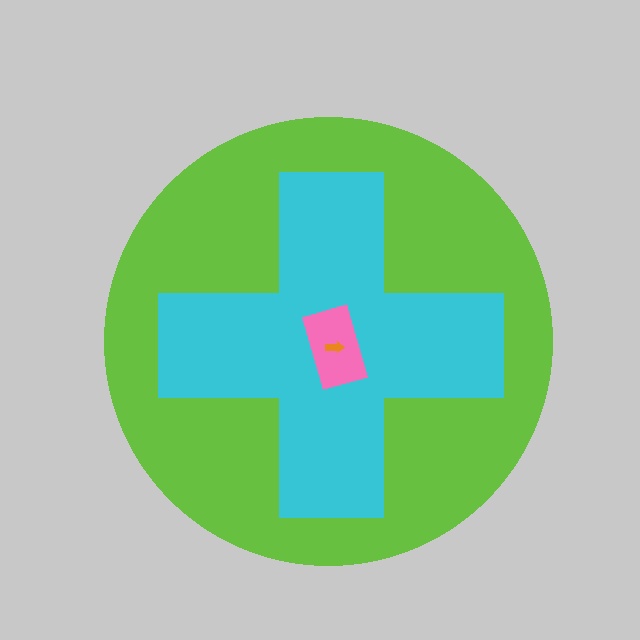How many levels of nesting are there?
4.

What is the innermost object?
The orange arrow.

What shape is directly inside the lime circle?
The cyan cross.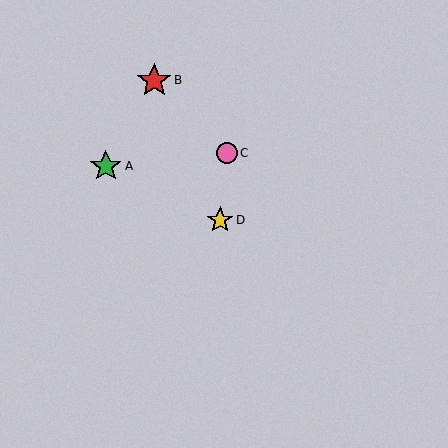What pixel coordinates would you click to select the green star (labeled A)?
Click at (106, 166) to select the green star A.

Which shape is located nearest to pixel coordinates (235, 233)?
The yellow star (labeled D) at (220, 220) is nearest to that location.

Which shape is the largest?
The red star (labeled B) is the largest.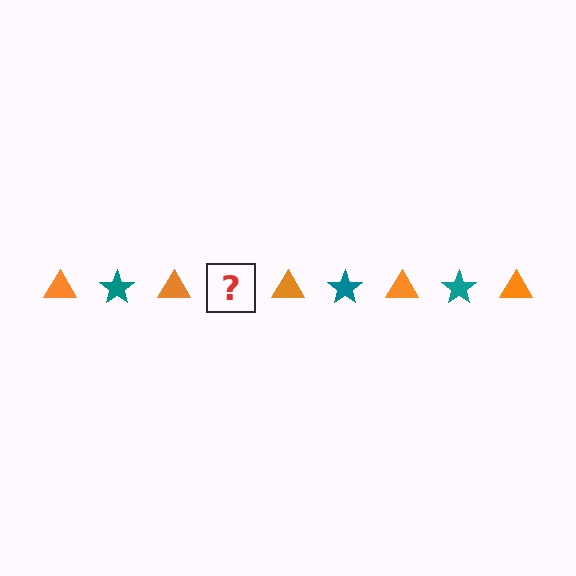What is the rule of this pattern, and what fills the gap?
The rule is that the pattern alternates between orange triangle and teal star. The gap should be filled with a teal star.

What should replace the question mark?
The question mark should be replaced with a teal star.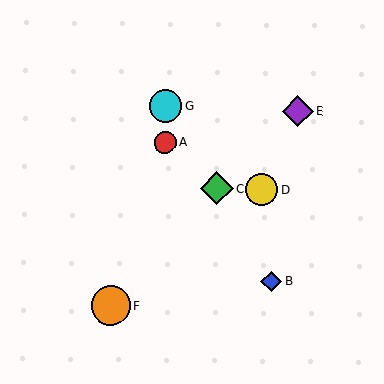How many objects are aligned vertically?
2 objects (A, G) are aligned vertically.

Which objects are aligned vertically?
Objects A, G are aligned vertically.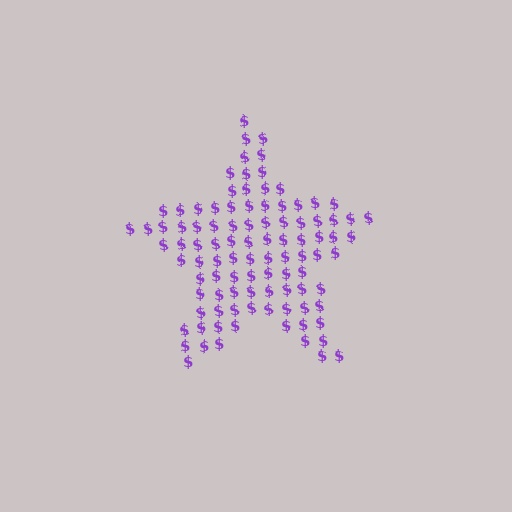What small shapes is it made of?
It is made of small dollar signs.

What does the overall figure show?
The overall figure shows a star.